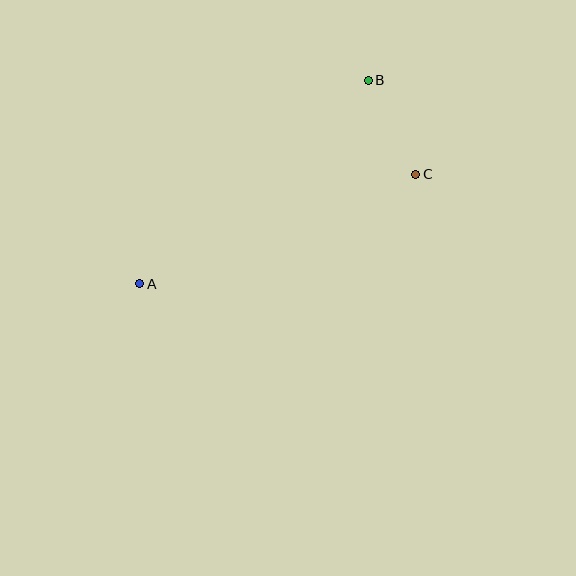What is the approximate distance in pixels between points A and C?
The distance between A and C is approximately 297 pixels.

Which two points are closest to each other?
Points B and C are closest to each other.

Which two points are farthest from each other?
Points A and B are farthest from each other.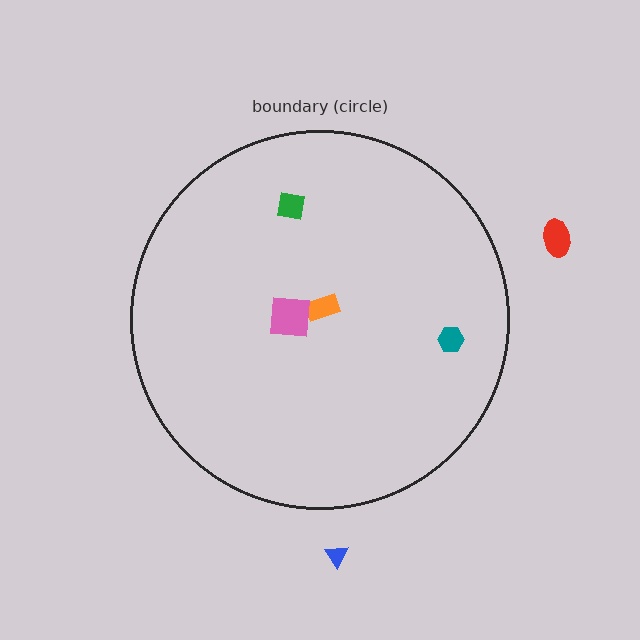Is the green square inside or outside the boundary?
Inside.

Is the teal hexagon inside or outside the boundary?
Inside.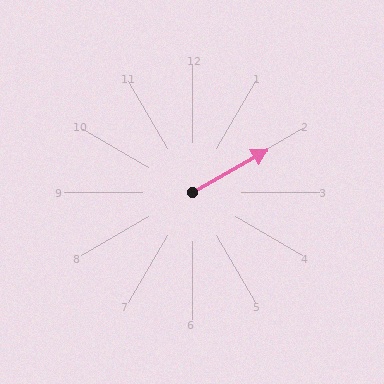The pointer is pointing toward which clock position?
Roughly 2 o'clock.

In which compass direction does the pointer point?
Northeast.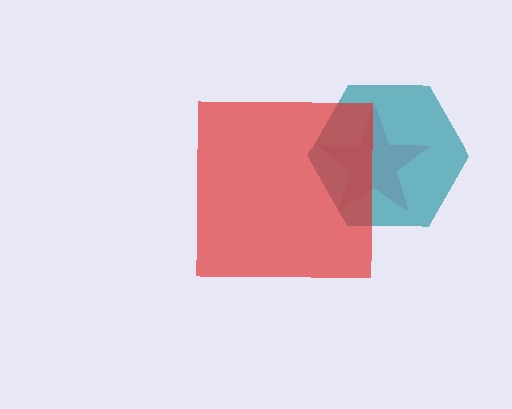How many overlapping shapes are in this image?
There are 3 overlapping shapes in the image.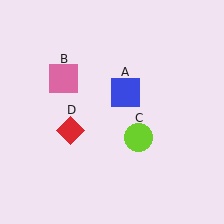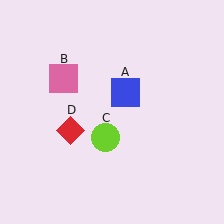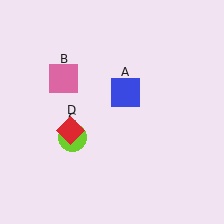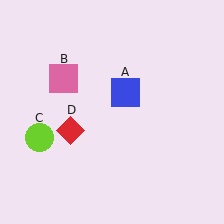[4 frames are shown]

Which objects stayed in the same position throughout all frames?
Blue square (object A) and pink square (object B) and red diamond (object D) remained stationary.